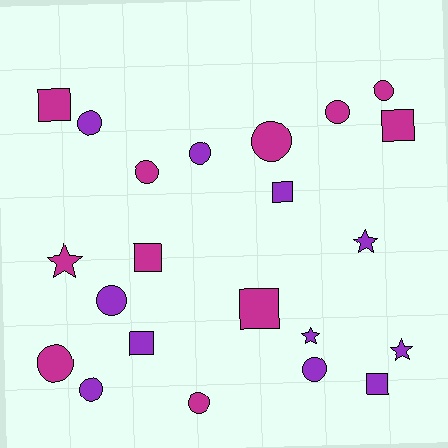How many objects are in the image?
There are 22 objects.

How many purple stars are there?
There are 3 purple stars.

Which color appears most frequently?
Magenta, with 11 objects.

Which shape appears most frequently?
Circle, with 11 objects.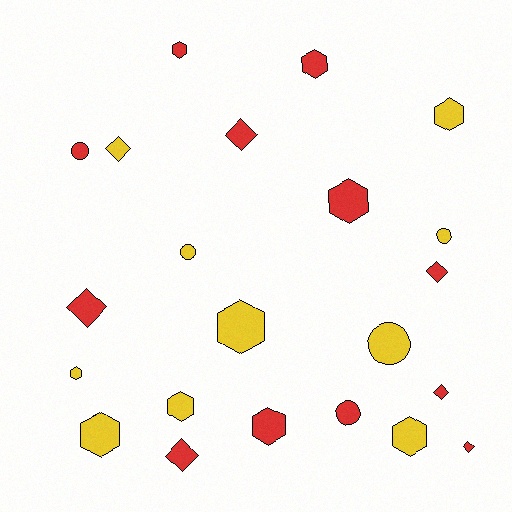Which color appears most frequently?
Red, with 12 objects.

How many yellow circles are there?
There are 3 yellow circles.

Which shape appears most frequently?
Hexagon, with 10 objects.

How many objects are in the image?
There are 22 objects.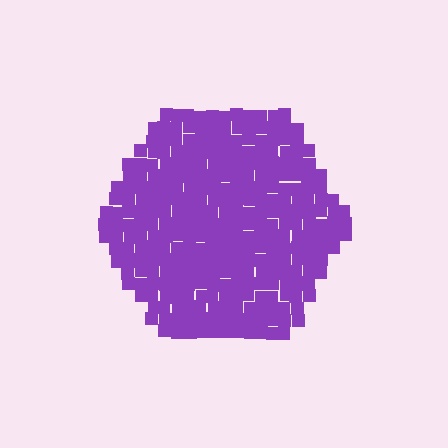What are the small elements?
The small elements are squares.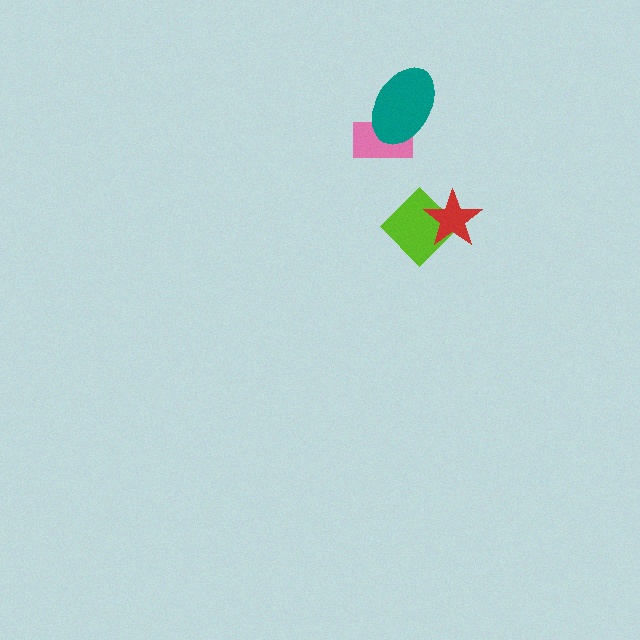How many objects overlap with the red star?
1 object overlaps with the red star.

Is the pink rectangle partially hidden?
Yes, it is partially covered by another shape.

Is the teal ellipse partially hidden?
No, no other shape covers it.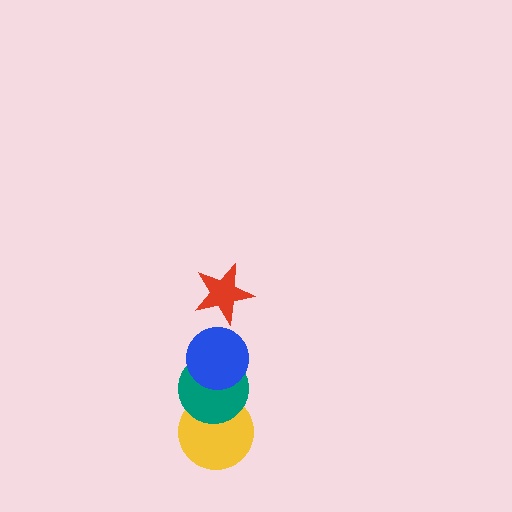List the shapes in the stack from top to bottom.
From top to bottom: the red star, the blue circle, the teal circle, the yellow circle.